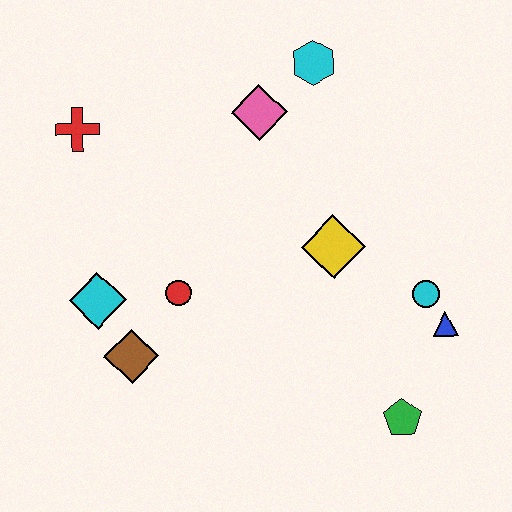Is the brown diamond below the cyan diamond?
Yes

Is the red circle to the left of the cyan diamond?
No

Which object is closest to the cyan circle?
The blue triangle is closest to the cyan circle.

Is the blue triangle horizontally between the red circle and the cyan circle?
No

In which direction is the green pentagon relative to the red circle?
The green pentagon is to the right of the red circle.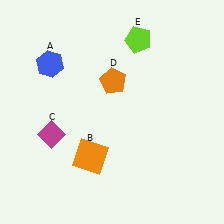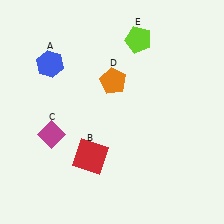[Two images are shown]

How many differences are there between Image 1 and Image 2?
There is 1 difference between the two images.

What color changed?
The square (B) changed from orange in Image 1 to red in Image 2.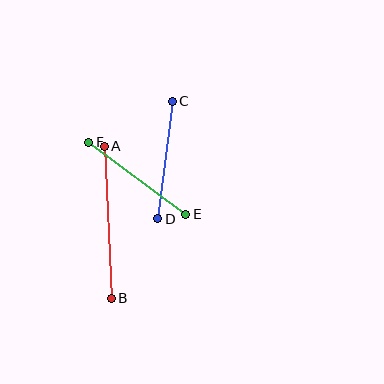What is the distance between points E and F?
The distance is approximately 121 pixels.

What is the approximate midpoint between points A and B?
The midpoint is at approximately (108, 222) pixels.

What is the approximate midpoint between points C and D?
The midpoint is at approximately (165, 160) pixels.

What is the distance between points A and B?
The distance is approximately 152 pixels.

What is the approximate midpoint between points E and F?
The midpoint is at approximately (137, 178) pixels.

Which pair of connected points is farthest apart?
Points A and B are farthest apart.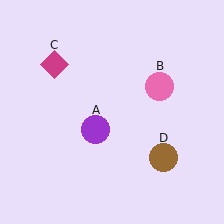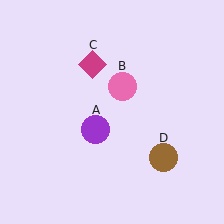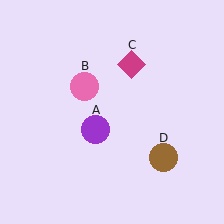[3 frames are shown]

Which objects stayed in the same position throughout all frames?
Purple circle (object A) and brown circle (object D) remained stationary.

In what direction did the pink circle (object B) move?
The pink circle (object B) moved left.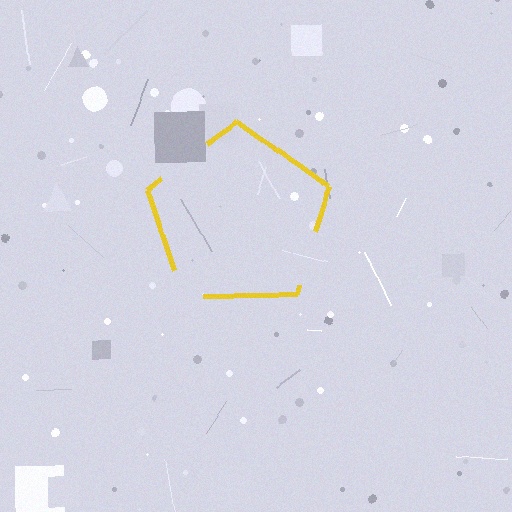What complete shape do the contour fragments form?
The contour fragments form a pentagon.